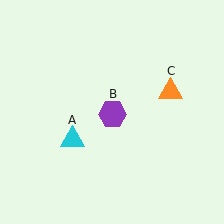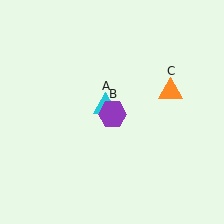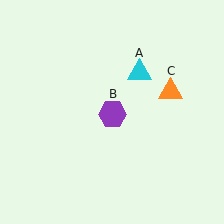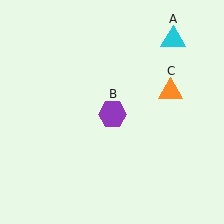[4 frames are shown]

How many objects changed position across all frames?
1 object changed position: cyan triangle (object A).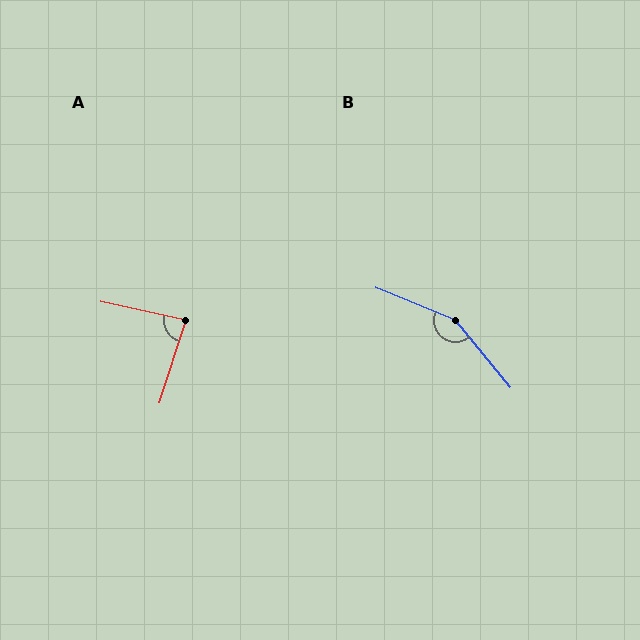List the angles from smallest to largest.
A (85°), B (152°).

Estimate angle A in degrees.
Approximately 85 degrees.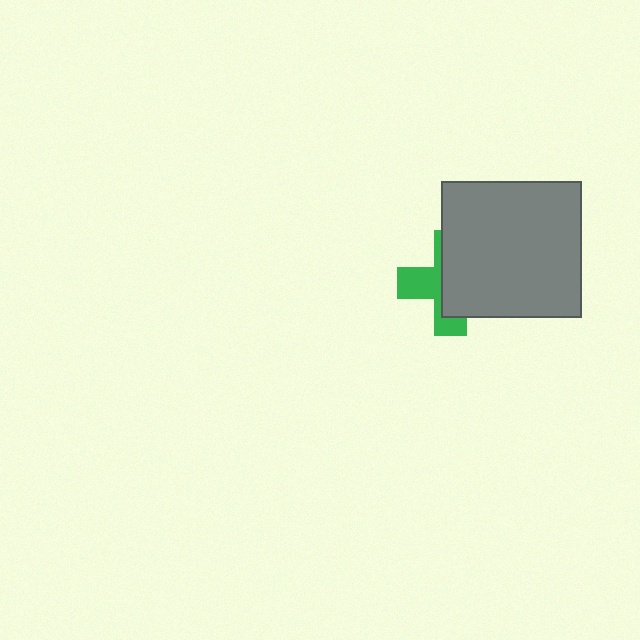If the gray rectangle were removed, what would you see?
You would see the complete green cross.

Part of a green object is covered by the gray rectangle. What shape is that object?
It is a cross.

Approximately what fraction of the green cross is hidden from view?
Roughly 58% of the green cross is hidden behind the gray rectangle.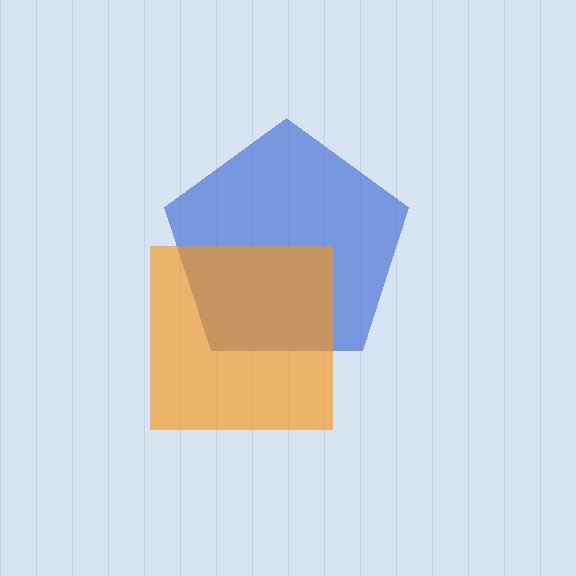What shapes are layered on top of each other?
The layered shapes are: a blue pentagon, an orange square.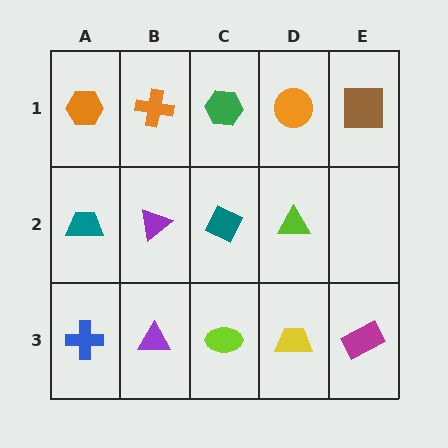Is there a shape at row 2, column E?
No, that cell is empty.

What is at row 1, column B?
An orange cross.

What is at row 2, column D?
A lime triangle.